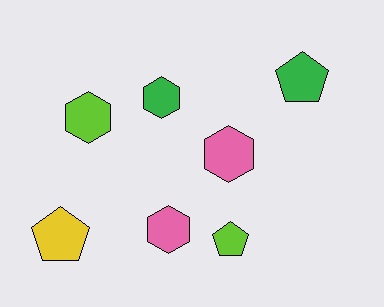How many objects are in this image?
There are 7 objects.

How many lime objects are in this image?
There are 2 lime objects.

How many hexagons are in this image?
There are 4 hexagons.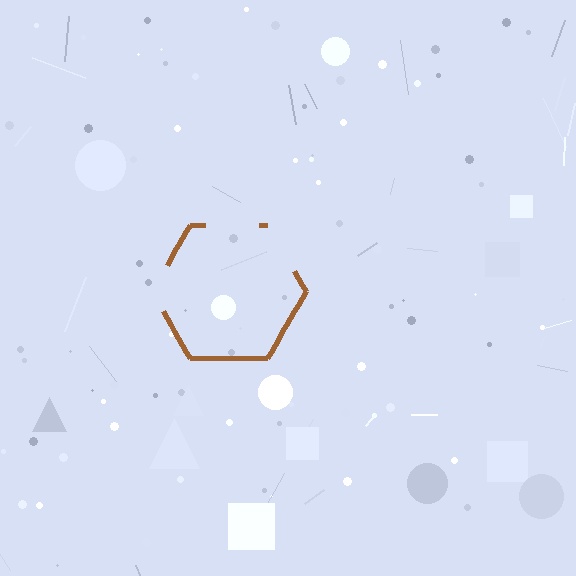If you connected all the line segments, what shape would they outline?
They would outline a hexagon.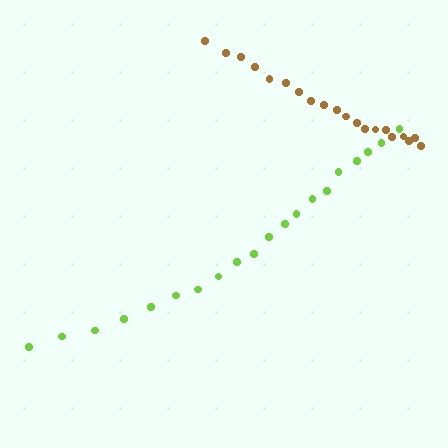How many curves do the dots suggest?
There are 2 distinct paths.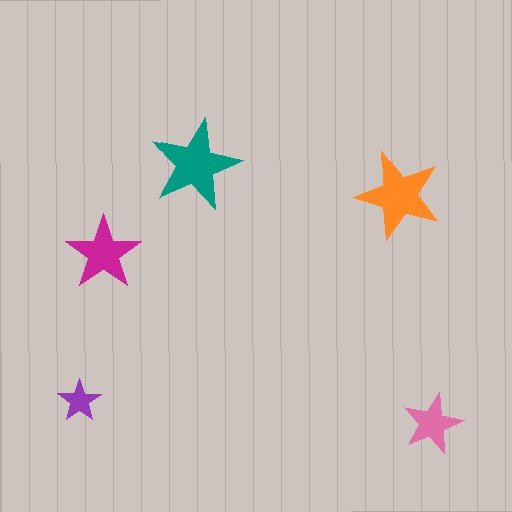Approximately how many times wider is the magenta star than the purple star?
About 2 times wider.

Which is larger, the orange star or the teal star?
The teal one.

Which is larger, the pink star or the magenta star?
The magenta one.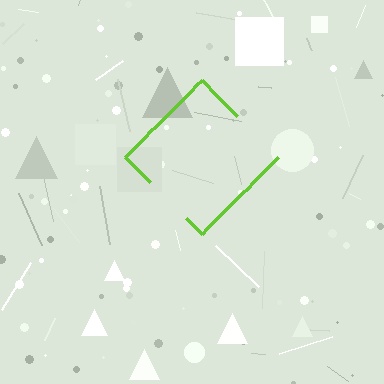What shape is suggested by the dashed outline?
The dashed outline suggests a diamond.